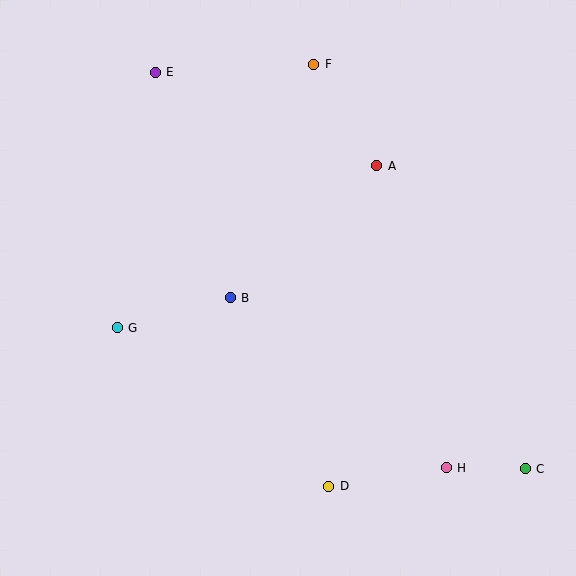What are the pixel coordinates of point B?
Point B is at (230, 298).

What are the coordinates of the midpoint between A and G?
The midpoint between A and G is at (247, 247).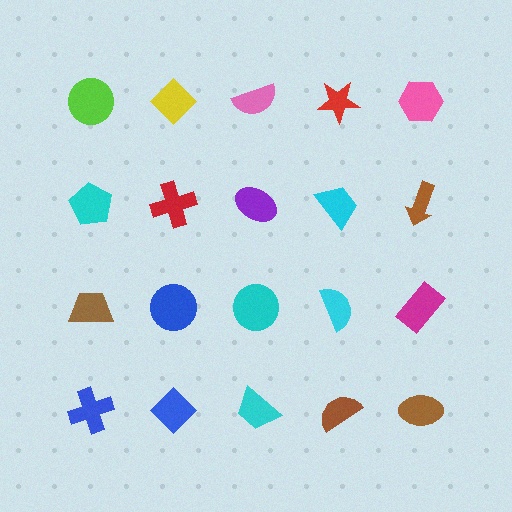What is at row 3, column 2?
A blue circle.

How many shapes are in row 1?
5 shapes.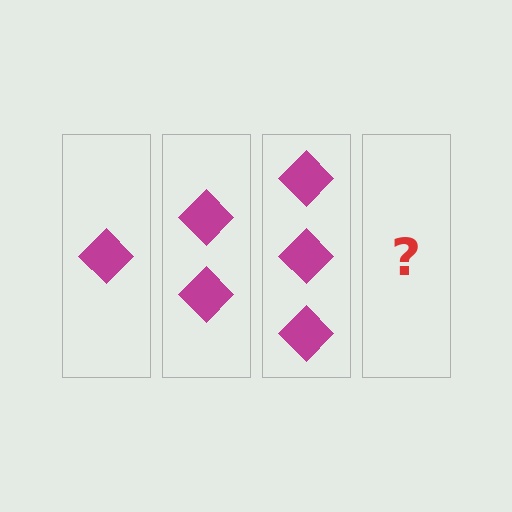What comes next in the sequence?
The next element should be 4 diamonds.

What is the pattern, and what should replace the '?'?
The pattern is that each step adds one more diamond. The '?' should be 4 diamonds.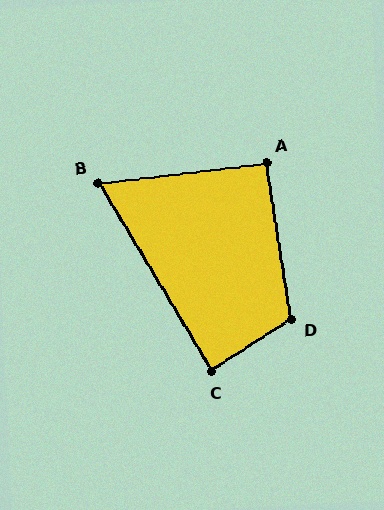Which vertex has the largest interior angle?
D, at approximately 114 degrees.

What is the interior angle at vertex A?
Approximately 92 degrees (approximately right).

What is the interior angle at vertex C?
Approximately 88 degrees (approximately right).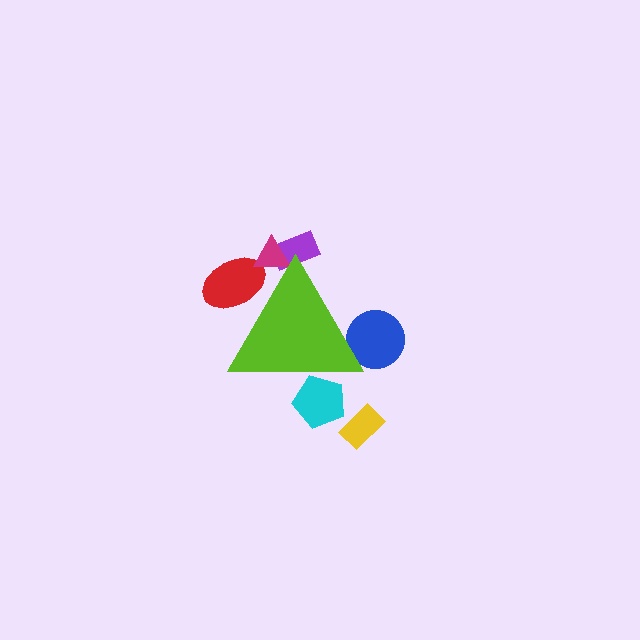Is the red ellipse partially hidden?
Yes, the red ellipse is partially hidden behind the lime triangle.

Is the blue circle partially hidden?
Yes, the blue circle is partially hidden behind the lime triangle.